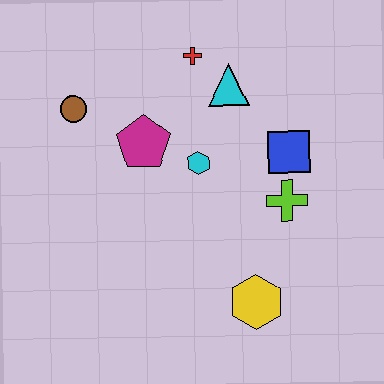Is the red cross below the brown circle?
No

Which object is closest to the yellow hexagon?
The lime cross is closest to the yellow hexagon.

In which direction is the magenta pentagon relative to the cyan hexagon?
The magenta pentagon is to the left of the cyan hexagon.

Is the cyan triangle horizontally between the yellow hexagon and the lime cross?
No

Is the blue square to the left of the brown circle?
No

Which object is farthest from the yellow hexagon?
The brown circle is farthest from the yellow hexagon.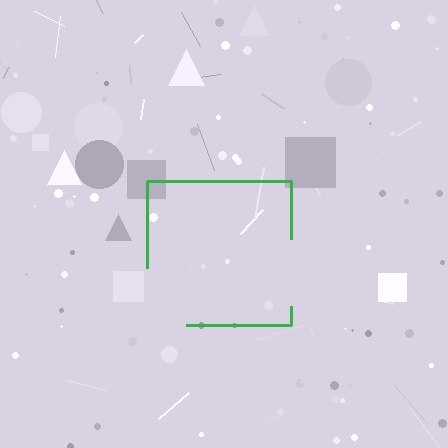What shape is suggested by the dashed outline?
The dashed outline suggests a square.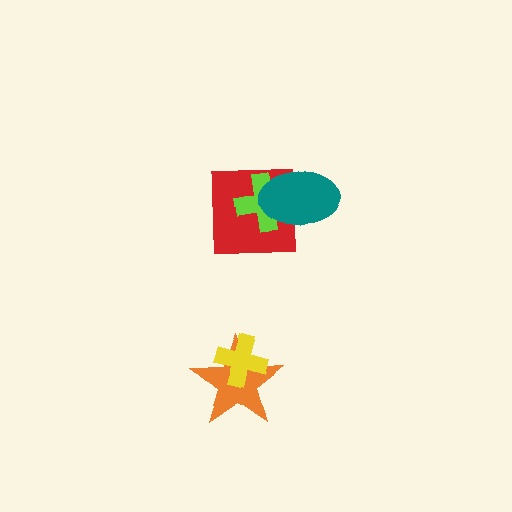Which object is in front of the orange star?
The yellow cross is in front of the orange star.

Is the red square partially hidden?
Yes, it is partially covered by another shape.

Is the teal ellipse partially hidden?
No, no other shape covers it.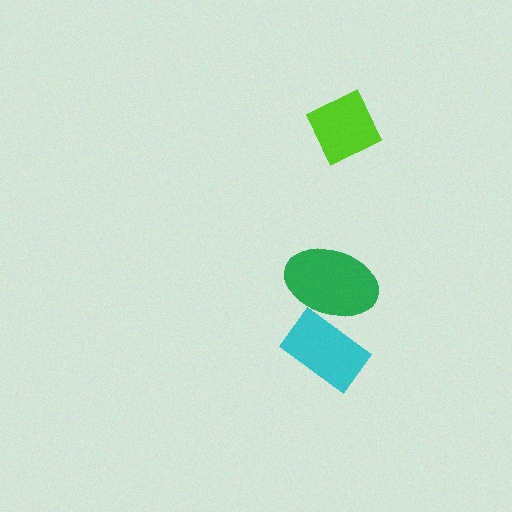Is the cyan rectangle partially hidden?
No, no other shape covers it.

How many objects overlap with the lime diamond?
0 objects overlap with the lime diamond.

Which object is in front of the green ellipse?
The cyan rectangle is in front of the green ellipse.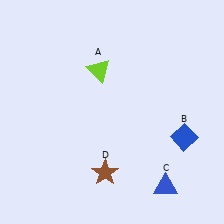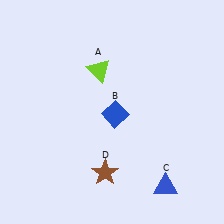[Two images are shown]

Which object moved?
The blue diamond (B) moved left.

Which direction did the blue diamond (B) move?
The blue diamond (B) moved left.